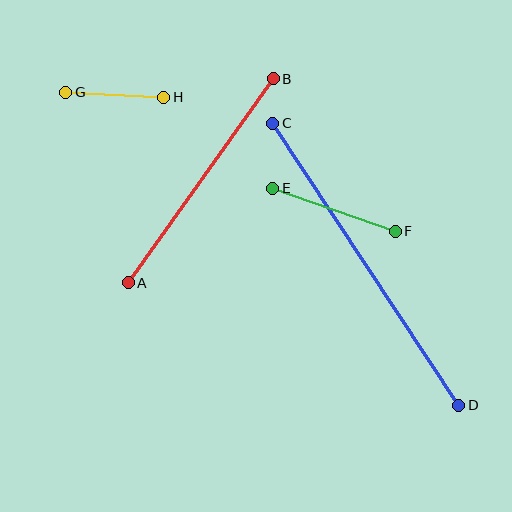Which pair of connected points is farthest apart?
Points C and D are farthest apart.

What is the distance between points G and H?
The distance is approximately 98 pixels.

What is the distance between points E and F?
The distance is approximately 130 pixels.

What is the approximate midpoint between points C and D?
The midpoint is at approximately (366, 264) pixels.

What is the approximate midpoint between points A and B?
The midpoint is at approximately (201, 181) pixels.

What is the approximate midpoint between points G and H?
The midpoint is at approximately (115, 95) pixels.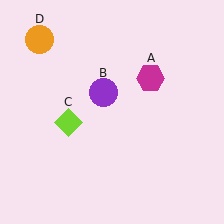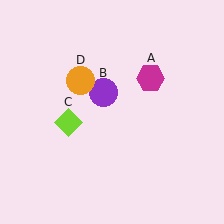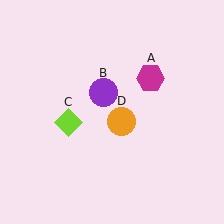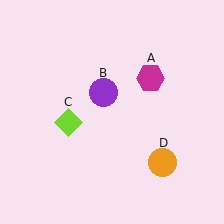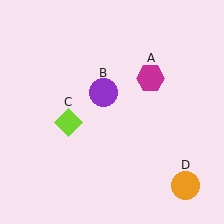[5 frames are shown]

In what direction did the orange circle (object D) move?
The orange circle (object D) moved down and to the right.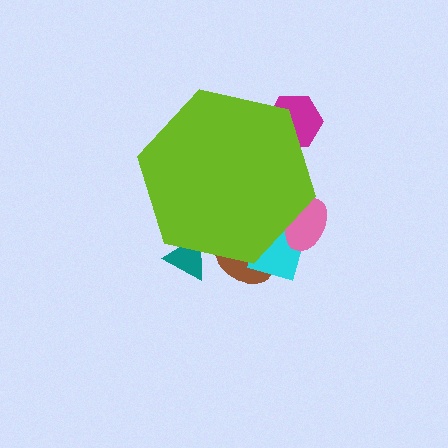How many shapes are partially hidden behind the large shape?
5 shapes are partially hidden.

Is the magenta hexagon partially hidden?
Yes, the magenta hexagon is partially hidden behind the lime hexagon.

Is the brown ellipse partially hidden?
Yes, the brown ellipse is partially hidden behind the lime hexagon.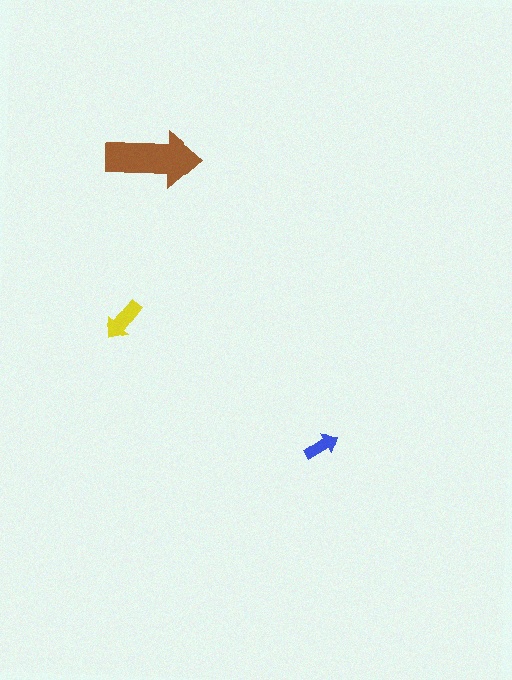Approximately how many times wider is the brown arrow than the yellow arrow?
About 2 times wider.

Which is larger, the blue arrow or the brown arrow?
The brown one.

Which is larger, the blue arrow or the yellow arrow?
The yellow one.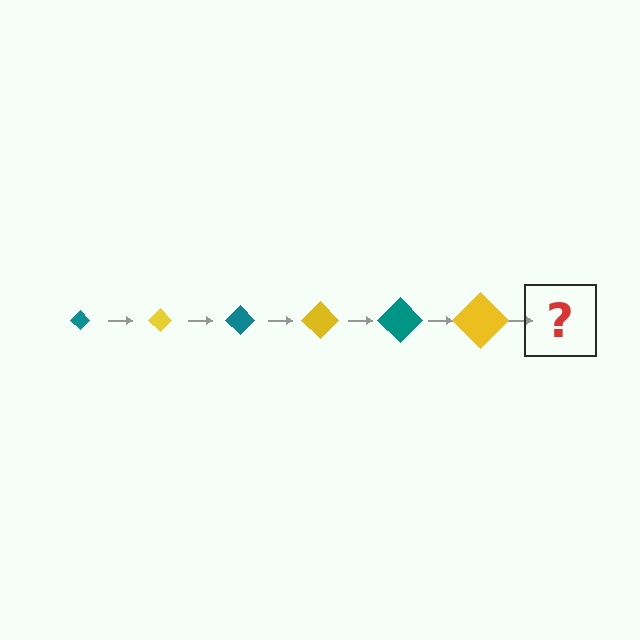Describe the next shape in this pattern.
It should be a teal diamond, larger than the previous one.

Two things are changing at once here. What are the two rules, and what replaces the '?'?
The two rules are that the diamond grows larger each step and the color cycles through teal and yellow. The '?' should be a teal diamond, larger than the previous one.